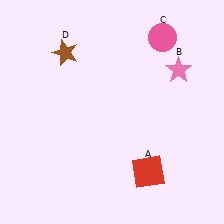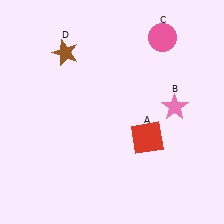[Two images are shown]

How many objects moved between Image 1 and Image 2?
2 objects moved between the two images.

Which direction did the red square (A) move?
The red square (A) moved up.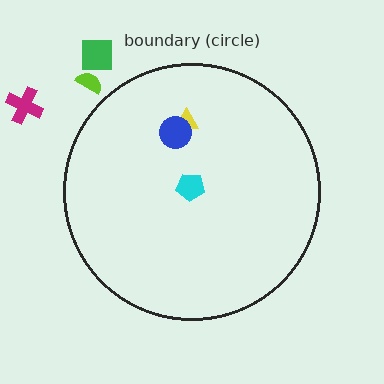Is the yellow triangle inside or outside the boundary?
Inside.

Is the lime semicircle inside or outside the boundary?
Outside.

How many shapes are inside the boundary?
3 inside, 3 outside.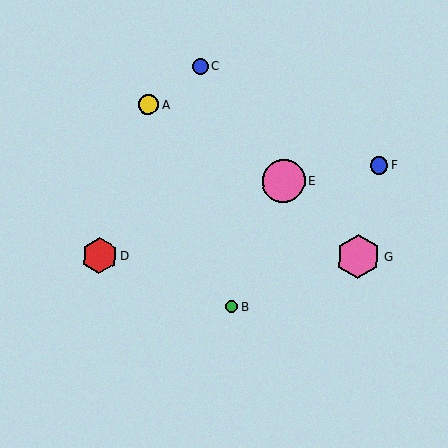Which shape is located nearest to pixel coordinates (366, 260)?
The pink hexagon (labeled G) at (358, 257) is nearest to that location.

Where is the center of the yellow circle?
The center of the yellow circle is at (148, 105).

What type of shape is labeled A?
Shape A is a yellow circle.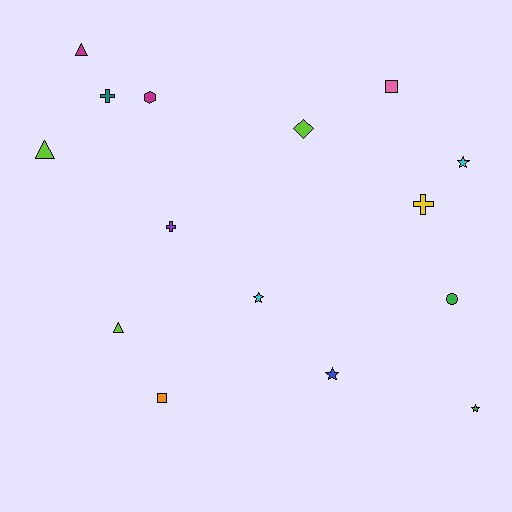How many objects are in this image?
There are 15 objects.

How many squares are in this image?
There are 2 squares.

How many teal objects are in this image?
There is 1 teal object.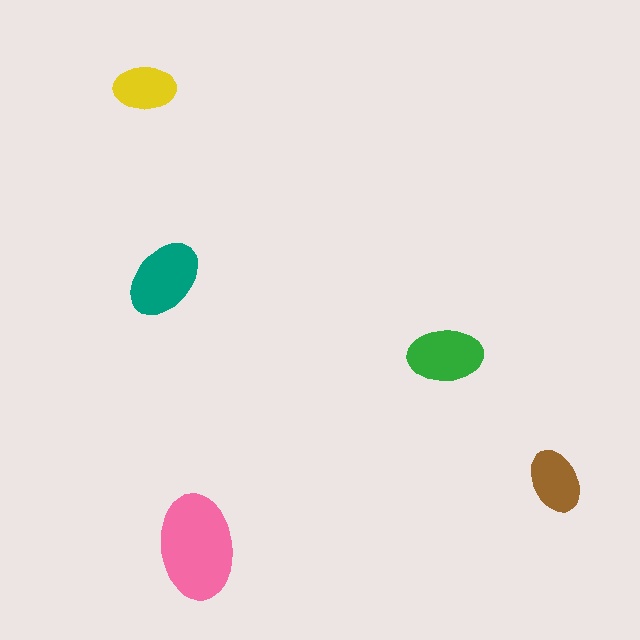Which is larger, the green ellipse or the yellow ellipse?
The green one.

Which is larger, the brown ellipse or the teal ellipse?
The teal one.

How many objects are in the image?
There are 5 objects in the image.